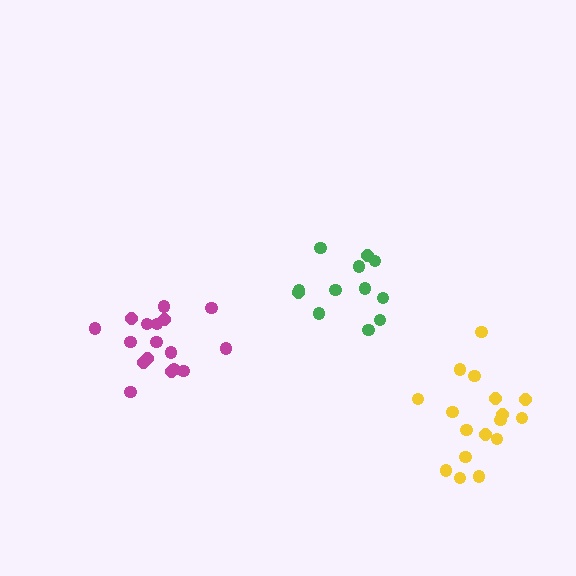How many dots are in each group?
Group 1: 17 dots, Group 2: 12 dots, Group 3: 17 dots (46 total).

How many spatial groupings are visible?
There are 3 spatial groupings.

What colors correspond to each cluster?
The clusters are colored: yellow, green, magenta.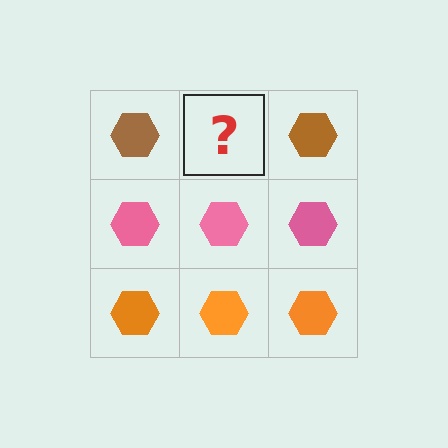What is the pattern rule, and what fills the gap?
The rule is that each row has a consistent color. The gap should be filled with a brown hexagon.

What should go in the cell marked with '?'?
The missing cell should contain a brown hexagon.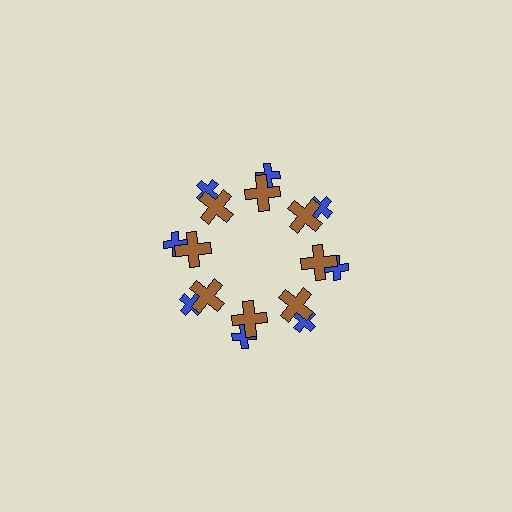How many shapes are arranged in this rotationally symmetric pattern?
There are 16 shapes, arranged in 8 groups of 2.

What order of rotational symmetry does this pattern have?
This pattern has 8-fold rotational symmetry.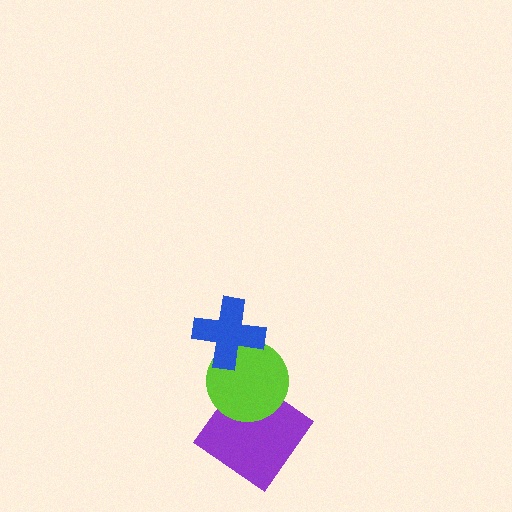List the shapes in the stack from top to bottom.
From top to bottom: the blue cross, the lime circle, the purple diamond.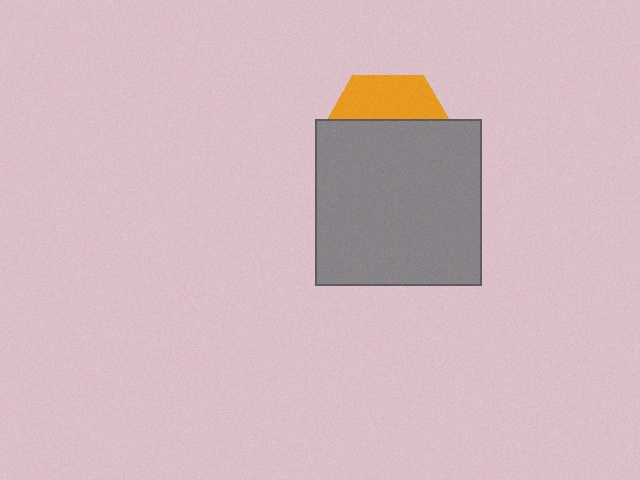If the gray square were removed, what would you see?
You would see the complete orange hexagon.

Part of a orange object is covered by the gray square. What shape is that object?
It is a hexagon.